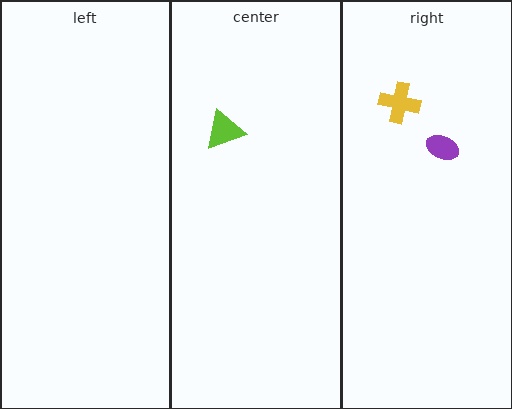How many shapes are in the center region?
1.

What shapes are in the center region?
The lime triangle.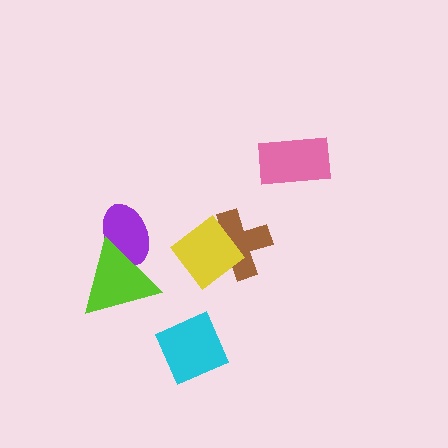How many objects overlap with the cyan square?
0 objects overlap with the cyan square.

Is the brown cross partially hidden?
Yes, it is partially covered by another shape.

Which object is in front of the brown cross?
The yellow diamond is in front of the brown cross.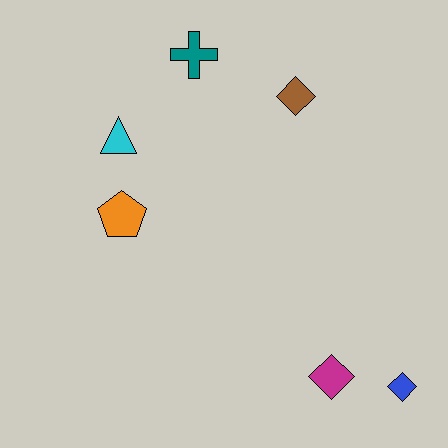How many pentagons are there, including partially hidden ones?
There is 1 pentagon.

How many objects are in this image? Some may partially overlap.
There are 6 objects.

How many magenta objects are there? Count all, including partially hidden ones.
There is 1 magenta object.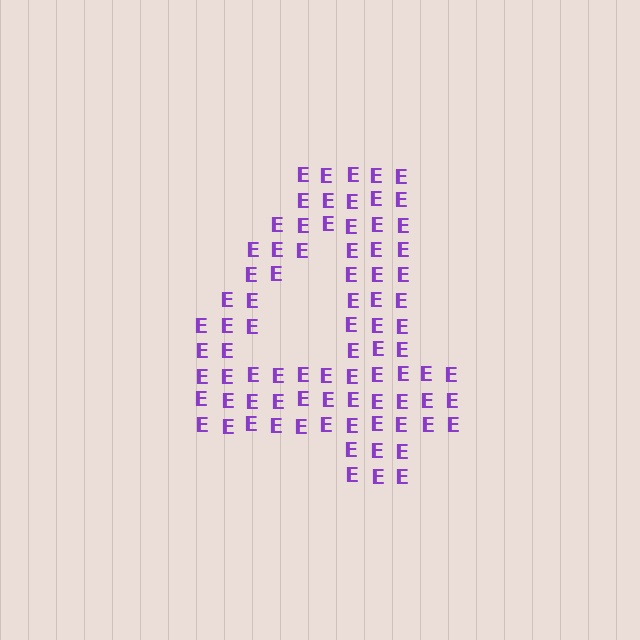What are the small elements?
The small elements are letter E's.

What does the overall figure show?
The overall figure shows the digit 4.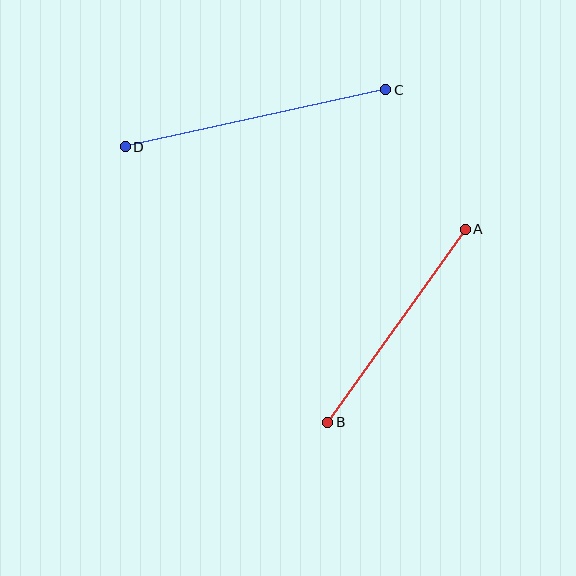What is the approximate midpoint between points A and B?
The midpoint is at approximately (397, 326) pixels.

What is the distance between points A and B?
The distance is approximately 237 pixels.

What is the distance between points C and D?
The distance is approximately 266 pixels.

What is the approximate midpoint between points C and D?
The midpoint is at approximately (255, 118) pixels.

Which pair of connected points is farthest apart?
Points C and D are farthest apart.